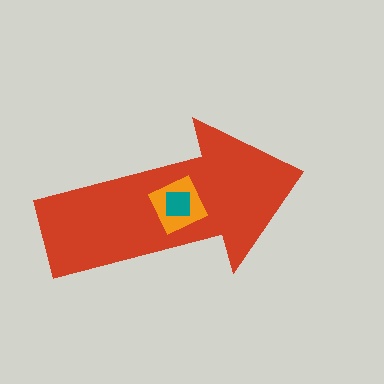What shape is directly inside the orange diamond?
The teal square.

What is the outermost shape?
The red arrow.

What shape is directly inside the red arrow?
The orange diamond.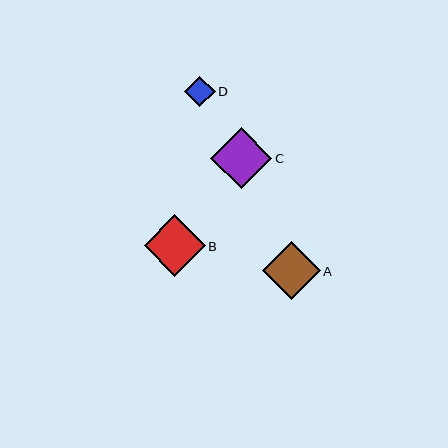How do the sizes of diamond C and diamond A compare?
Diamond C and diamond A are approximately the same size.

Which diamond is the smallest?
Diamond D is the smallest with a size of approximately 31 pixels.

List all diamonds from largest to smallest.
From largest to smallest: B, C, A, D.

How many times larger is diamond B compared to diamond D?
Diamond B is approximately 2.0 times the size of diamond D.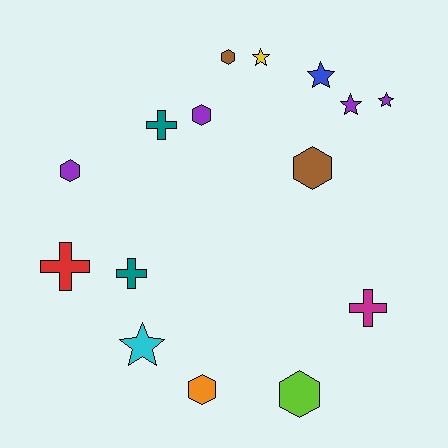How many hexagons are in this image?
There are 6 hexagons.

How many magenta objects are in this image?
There is 1 magenta object.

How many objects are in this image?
There are 15 objects.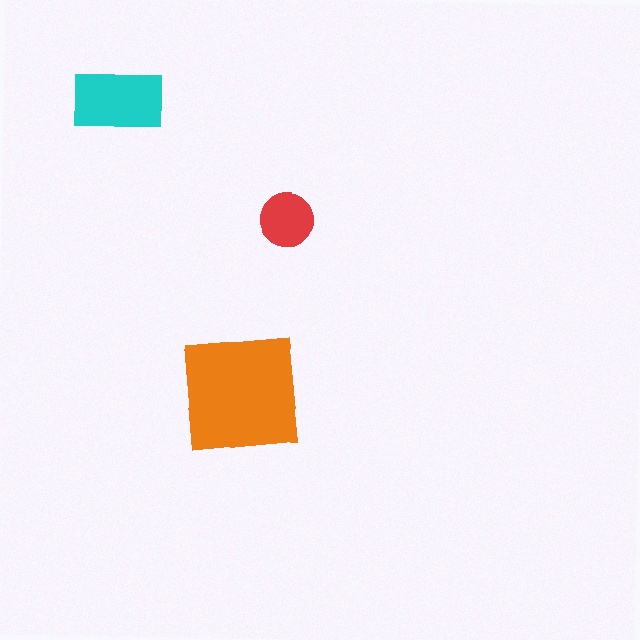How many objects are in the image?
There are 3 objects in the image.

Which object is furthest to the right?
The red circle is rightmost.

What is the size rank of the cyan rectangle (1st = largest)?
2nd.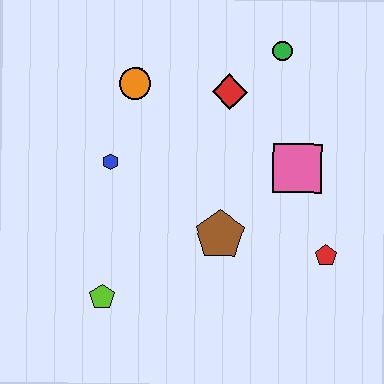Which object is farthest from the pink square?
The lime pentagon is farthest from the pink square.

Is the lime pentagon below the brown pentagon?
Yes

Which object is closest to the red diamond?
The green circle is closest to the red diamond.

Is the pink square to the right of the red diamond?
Yes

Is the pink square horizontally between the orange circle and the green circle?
No